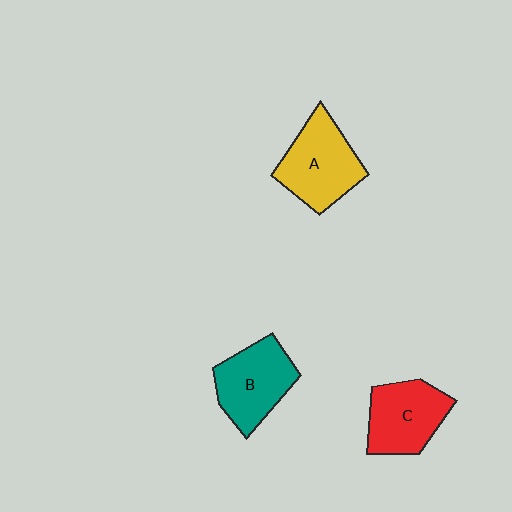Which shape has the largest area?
Shape A (yellow).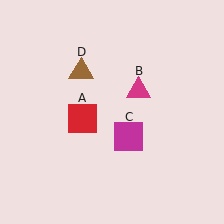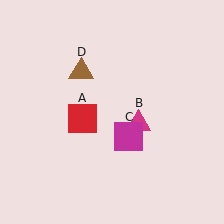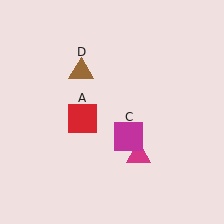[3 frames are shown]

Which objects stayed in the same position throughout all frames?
Red square (object A) and magenta square (object C) and brown triangle (object D) remained stationary.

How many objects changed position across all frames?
1 object changed position: magenta triangle (object B).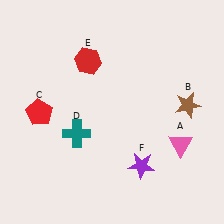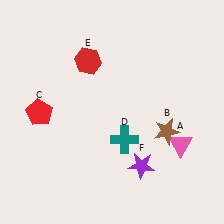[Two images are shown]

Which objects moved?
The objects that moved are: the brown star (B), the teal cross (D).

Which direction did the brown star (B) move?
The brown star (B) moved down.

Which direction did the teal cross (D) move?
The teal cross (D) moved right.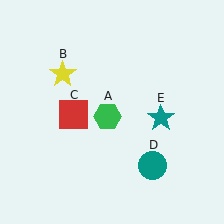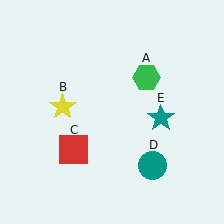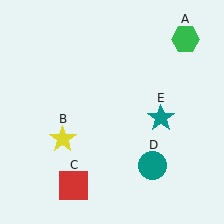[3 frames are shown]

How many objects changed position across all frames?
3 objects changed position: green hexagon (object A), yellow star (object B), red square (object C).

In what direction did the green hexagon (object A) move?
The green hexagon (object A) moved up and to the right.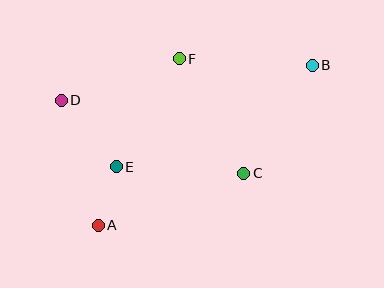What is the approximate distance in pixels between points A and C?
The distance between A and C is approximately 154 pixels.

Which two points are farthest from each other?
Points A and B are farthest from each other.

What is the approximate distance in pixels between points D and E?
The distance between D and E is approximately 87 pixels.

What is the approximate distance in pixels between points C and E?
The distance between C and E is approximately 128 pixels.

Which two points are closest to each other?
Points A and E are closest to each other.